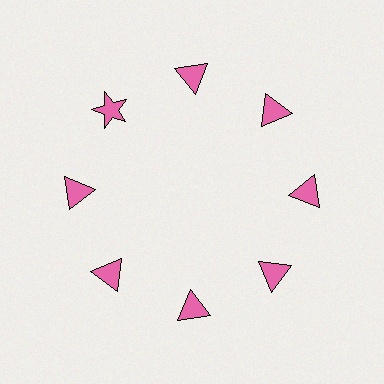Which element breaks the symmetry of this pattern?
The pink star at roughly the 10 o'clock position breaks the symmetry. All other shapes are pink triangles.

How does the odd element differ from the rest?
It has a different shape: star instead of triangle.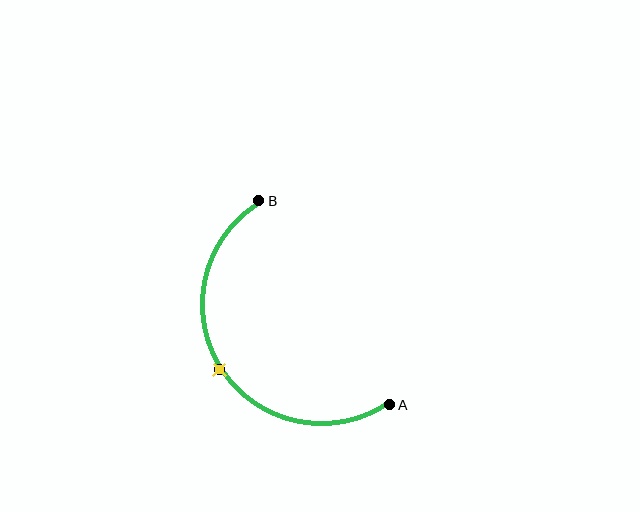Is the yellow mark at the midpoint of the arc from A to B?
Yes. The yellow mark lies on the arc at equal arc-length from both A and B — it is the arc midpoint.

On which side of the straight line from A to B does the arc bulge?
The arc bulges to the left of the straight line connecting A and B.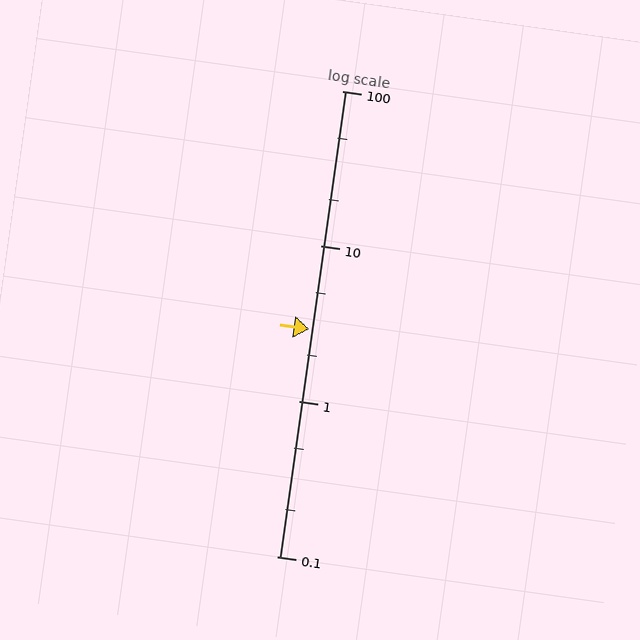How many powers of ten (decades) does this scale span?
The scale spans 3 decades, from 0.1 to 100.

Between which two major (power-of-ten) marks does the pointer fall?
The pointer is between 1 and 10.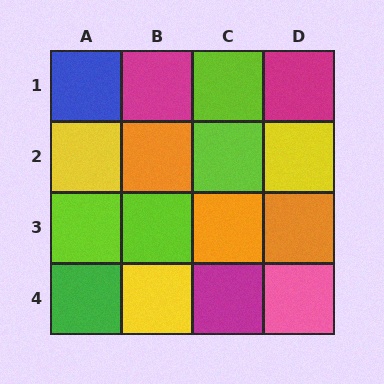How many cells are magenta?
3 cells are magenta.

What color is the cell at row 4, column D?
Pink.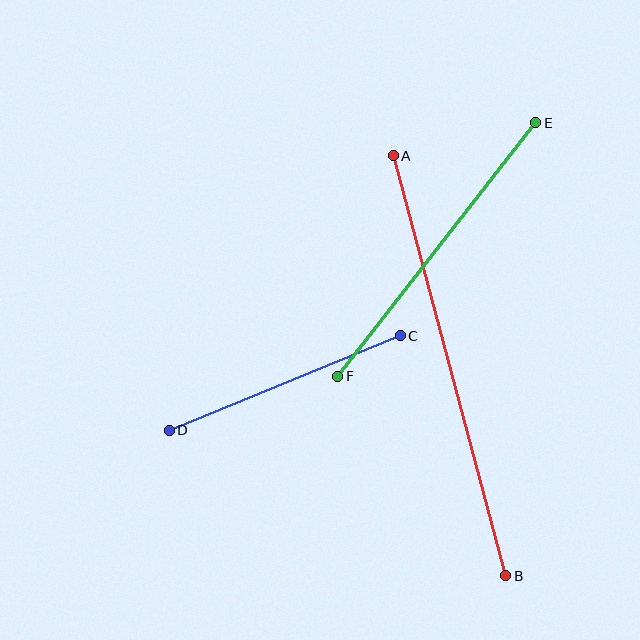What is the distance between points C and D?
The distance is approximately 249 pixels.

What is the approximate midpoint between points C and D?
The midpoint is at approximately (285, 383) pixels.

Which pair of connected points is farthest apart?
Points A and B are farthest apart.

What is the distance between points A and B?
The distance is approximately 435 pixels.